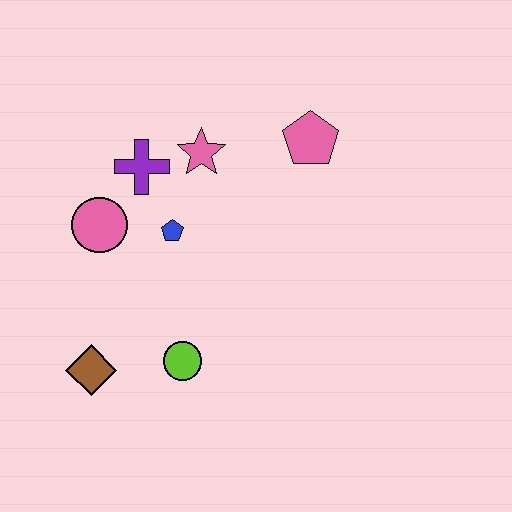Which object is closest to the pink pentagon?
The pink star is closest to the pink pentagon.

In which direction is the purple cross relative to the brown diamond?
The purple cross is above the brown diamond.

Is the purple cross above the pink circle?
Yes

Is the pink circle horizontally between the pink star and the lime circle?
No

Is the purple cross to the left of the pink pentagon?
Yes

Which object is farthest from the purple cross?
The brown diamond is farthest from the purple cross.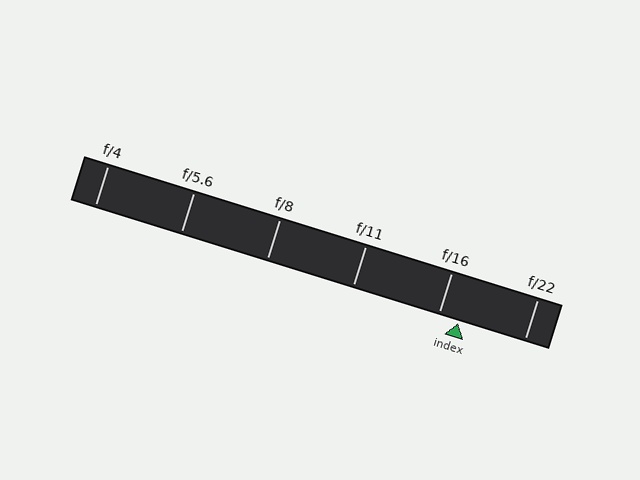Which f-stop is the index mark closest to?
The index mark is closest to f/16.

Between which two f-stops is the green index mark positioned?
The index mark is between f/16 and f/22.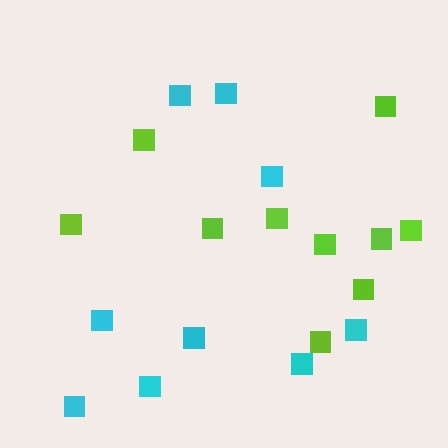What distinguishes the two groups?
There are 2 groups: one group of cyan squares (9) and one group of lime squares (10).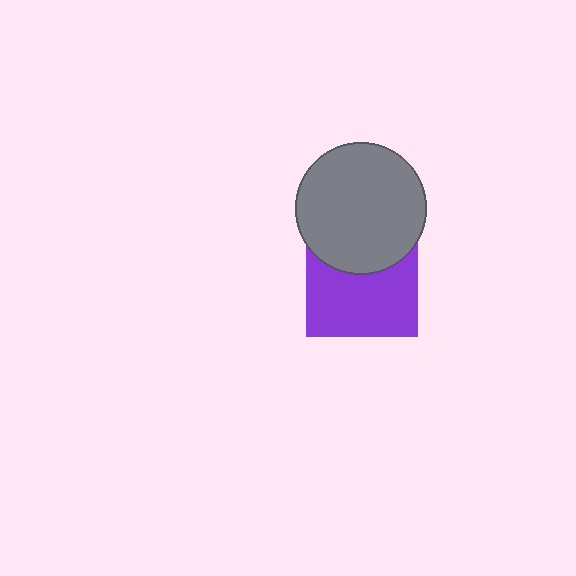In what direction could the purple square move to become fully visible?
The purple square could move down. That would shift it out from behind the gray circle entirely.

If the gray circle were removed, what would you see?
You would see the complete purple square.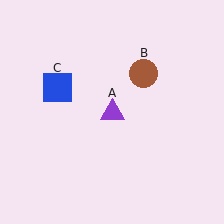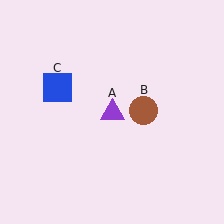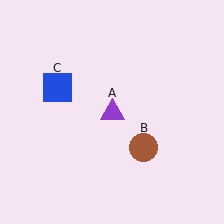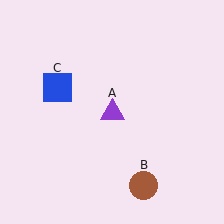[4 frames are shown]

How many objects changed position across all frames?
1 object changed position: brown circle (object B).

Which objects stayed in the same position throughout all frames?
Purple triangle (object A) and blue square (object C) remained stationary.